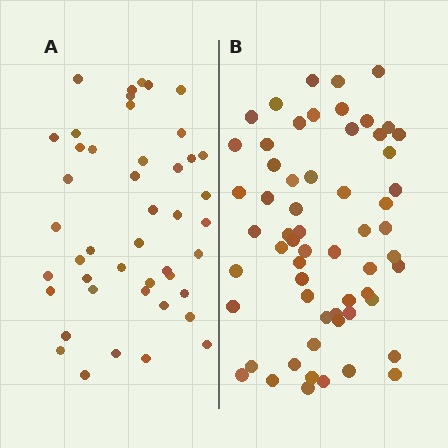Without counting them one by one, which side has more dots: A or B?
Region B (the right region) has more dots.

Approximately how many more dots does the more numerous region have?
Region B has approximately 15 more dots than region A.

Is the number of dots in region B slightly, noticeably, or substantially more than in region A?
Region B has noticeably more, but not dramatically so. The ratio is roughly 1.3 to 1.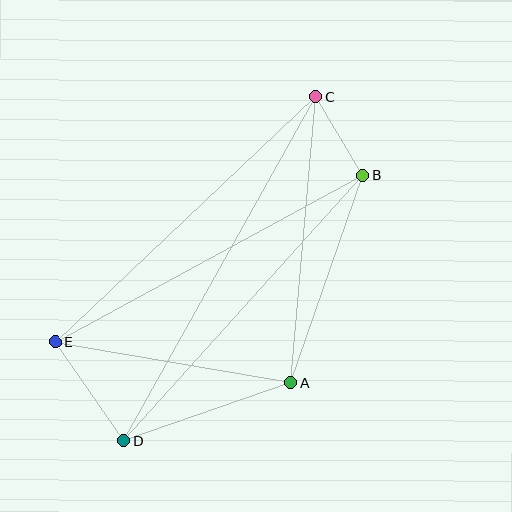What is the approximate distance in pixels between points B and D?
The distance between B and D is approximately 357 pixels.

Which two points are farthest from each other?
Points C and D are farthest from each other.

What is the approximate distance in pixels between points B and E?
The distance between B and E is approximately 350 pixels.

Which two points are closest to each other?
Points B and C are closest to each other.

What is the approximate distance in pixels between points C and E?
The distance between C and E is approximately 358 pixels.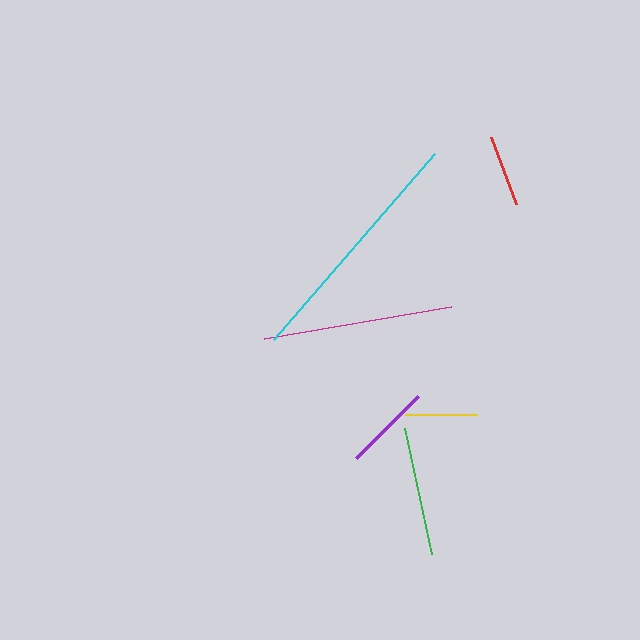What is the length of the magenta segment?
The magenta segment is approximately 189 pixels long.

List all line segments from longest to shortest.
From longest to shortest: cyan, magenta, green, purple, yellow, red.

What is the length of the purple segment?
The purple segment is approximately 88 pixels long.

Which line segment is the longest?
The cyan line is the longest at approximately 246 pixels.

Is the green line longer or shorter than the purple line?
The green line is longer than the purple line.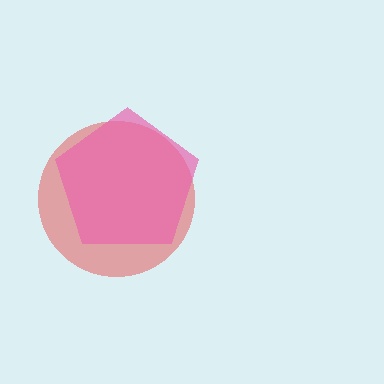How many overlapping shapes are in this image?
There are 2 overlapping shapes in the image.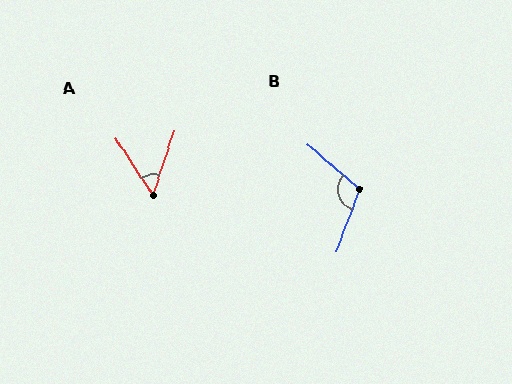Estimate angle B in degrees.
Approximately 110 degrees.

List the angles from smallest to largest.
A (51°), B (110°).